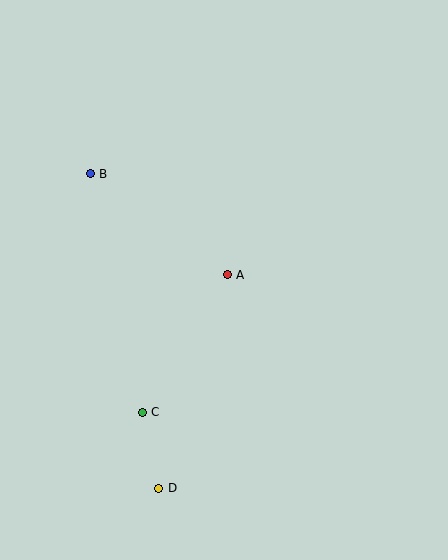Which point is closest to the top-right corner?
Point A is closest to the top-right corner.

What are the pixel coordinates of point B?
Point B is at (90, 174).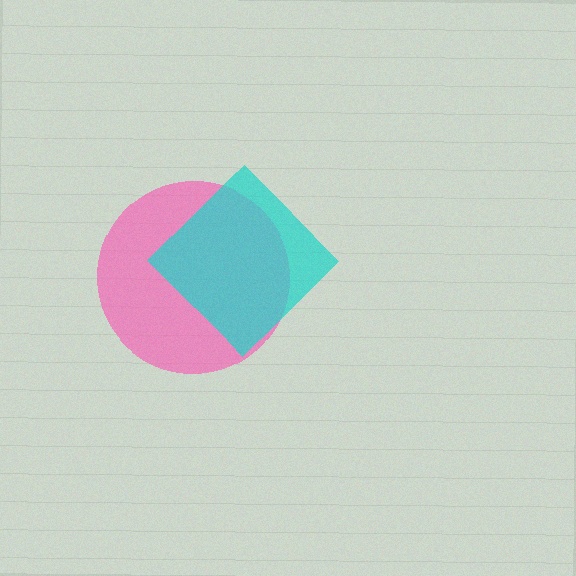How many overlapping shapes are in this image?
There are 2 overlapping shapes in the image.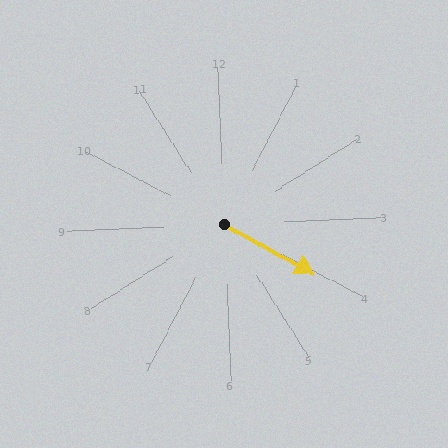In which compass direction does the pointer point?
Southeast.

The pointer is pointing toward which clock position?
Roughly 4 o'clock.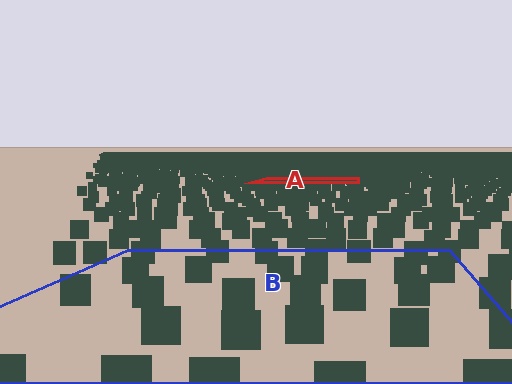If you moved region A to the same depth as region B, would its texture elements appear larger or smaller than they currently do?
They would appear larger. At a closer depth, the same texture elements are projected at a bigger on-screen size.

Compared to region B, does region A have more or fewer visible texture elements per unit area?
Region A has more texture elements per unit area — they are packed more densely because it is farther away.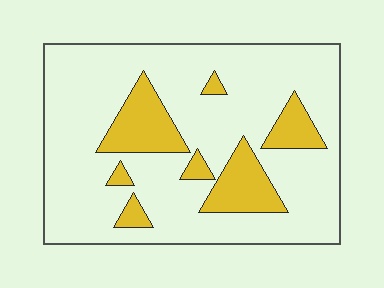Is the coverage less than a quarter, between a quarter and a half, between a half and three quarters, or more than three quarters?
Less than a quarter.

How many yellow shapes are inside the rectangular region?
7.